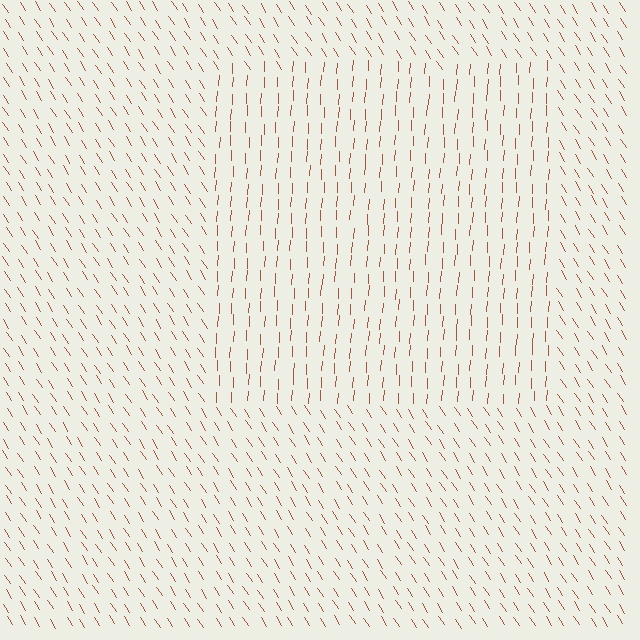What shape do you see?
I see a rectangle.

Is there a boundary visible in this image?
Yes, there is a texture boundary formed by a change in line orientation.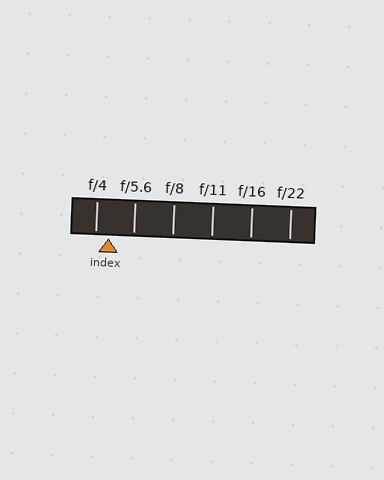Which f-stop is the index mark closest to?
The index mark is closest to f/4.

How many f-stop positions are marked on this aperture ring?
There are 6 f-stop positions marked.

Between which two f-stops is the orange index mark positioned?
The index mark is between f/4 and f/5.6.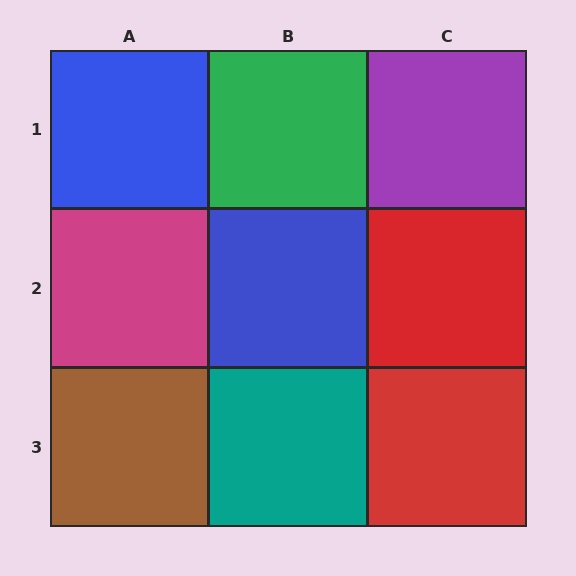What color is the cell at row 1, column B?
Green.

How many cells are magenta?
1 cell is magenta.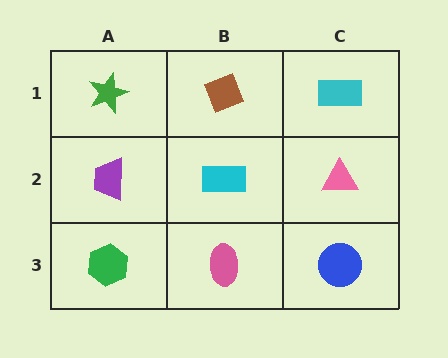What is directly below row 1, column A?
A purple trapezoid.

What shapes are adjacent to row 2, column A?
A green star (row 1, column A), a green hexagon (row 3, column A), a cyan rectangle (row 2, column B).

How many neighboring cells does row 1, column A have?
2.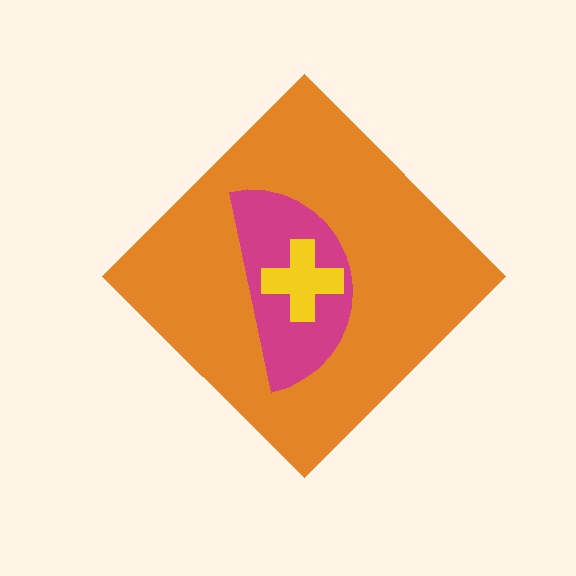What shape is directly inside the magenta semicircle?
The yellow cross.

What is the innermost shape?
The yellow cross.